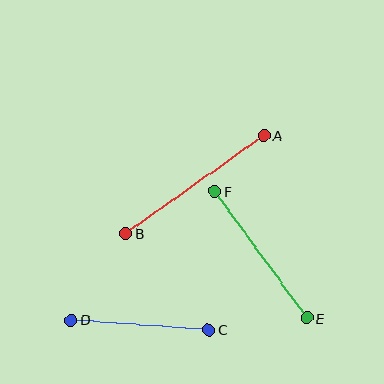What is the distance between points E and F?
The distance is approximately 157 pixels.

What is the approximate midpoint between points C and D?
The midpoint is at approximately (140, 325) pixels.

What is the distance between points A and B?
The distance is approximately 169 pixels.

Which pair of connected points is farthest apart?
Points A and B are farthest apart.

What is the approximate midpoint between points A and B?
The midpoint is at approximately (195, 185) pixels.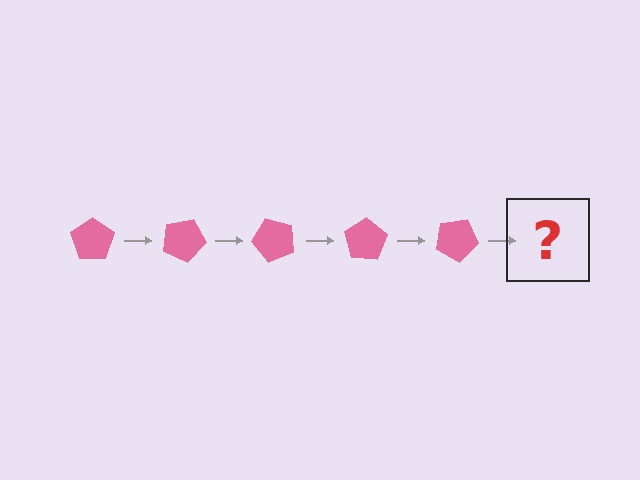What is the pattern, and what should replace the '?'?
The pattern is that the pentagon rotates 25 degrees each step. The '?' should be a pink pentagon rotated 125 degrees.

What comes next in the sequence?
The next element should be a pink pentagon rotated 125 degrees.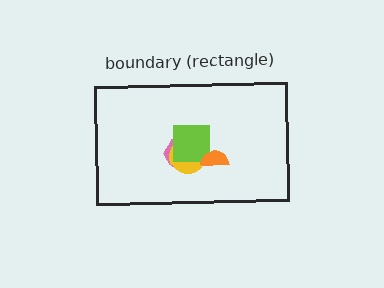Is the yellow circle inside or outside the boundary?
Inside.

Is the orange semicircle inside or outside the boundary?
Inside.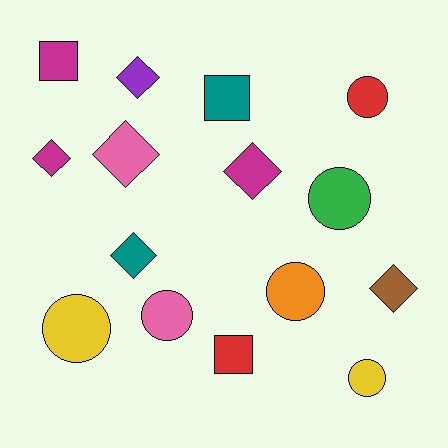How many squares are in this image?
There are 3 squares.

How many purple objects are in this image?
There is 1 purple object.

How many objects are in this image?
There are 15 objects.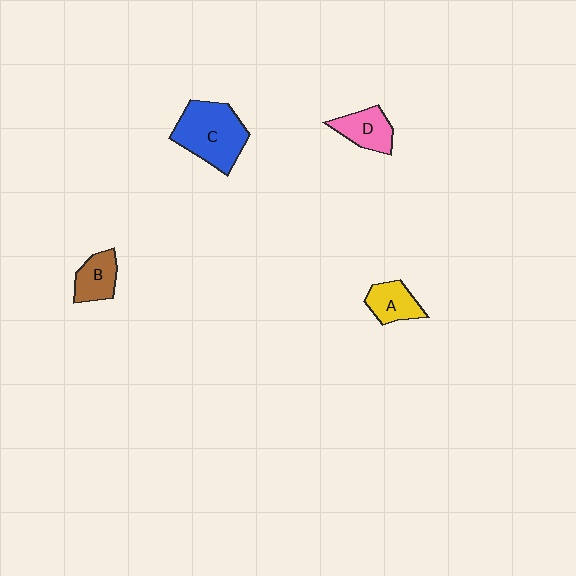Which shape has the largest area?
Shape C (blue).